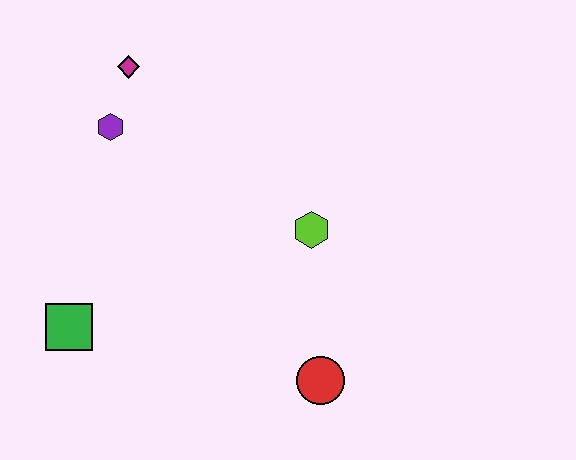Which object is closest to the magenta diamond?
The purple hexagon is closest to the magenta diamond.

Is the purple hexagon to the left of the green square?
No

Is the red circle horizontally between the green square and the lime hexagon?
No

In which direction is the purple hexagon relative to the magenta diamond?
The purple hexagon is below the magenta diamond.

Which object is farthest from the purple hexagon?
The red circle is farthest from the purple hexagon.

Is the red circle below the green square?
Yes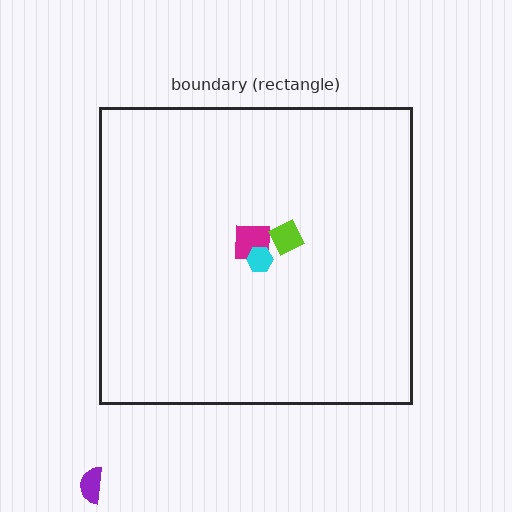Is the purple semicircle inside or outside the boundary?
Outside.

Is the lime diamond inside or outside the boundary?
Inside.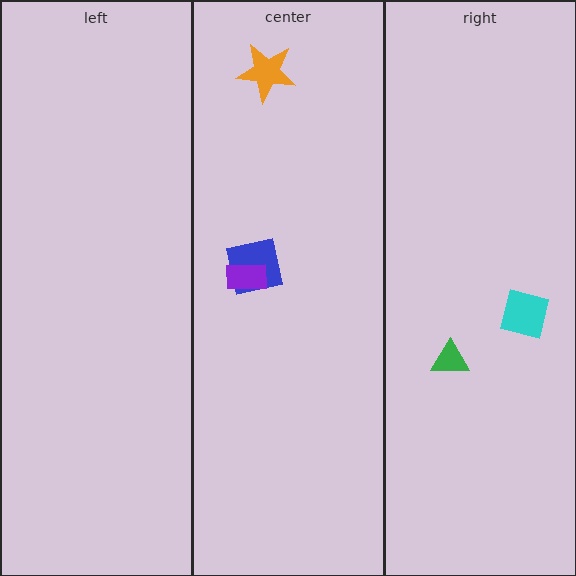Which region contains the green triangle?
The right region.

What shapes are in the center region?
The blue square, the purple rectangle, the orange star.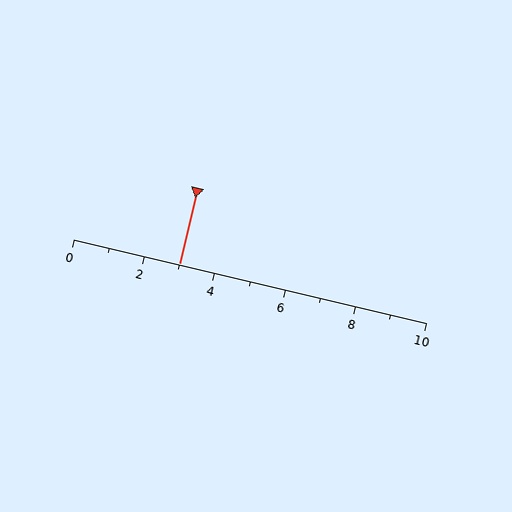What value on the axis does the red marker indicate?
The marker indicates approximately 3.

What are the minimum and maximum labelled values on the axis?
The axis runs from 0 to 10.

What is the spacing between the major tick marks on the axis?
The major ticks are spaced 2 apart.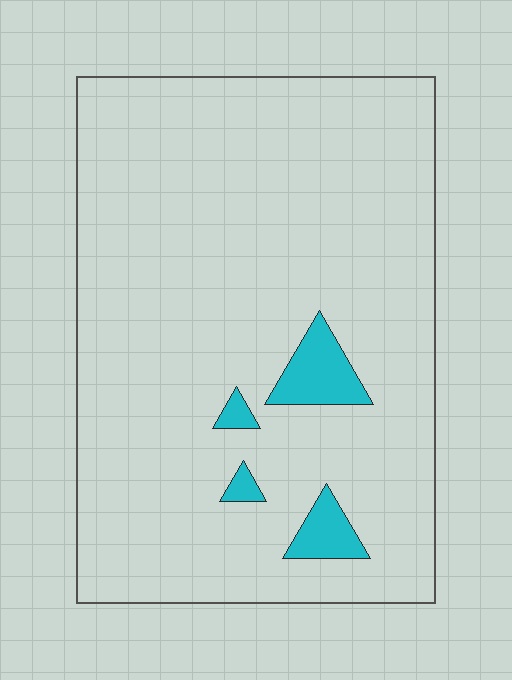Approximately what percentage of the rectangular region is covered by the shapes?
Approximately 5%.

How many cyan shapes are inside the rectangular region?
4.